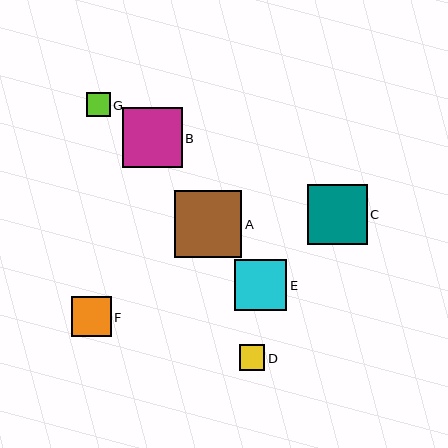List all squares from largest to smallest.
From largest to smallest: A, B, C, E, F, D, G.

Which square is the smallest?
Square G is the smallest with a size of approximately 24 pixels.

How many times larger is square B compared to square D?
Square B is approximately 2.4 times the size of square D.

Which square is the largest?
Square A is the largest with a size of approximately 67 pixels.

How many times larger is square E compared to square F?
Square E is approximately 1.3 times the size of square F.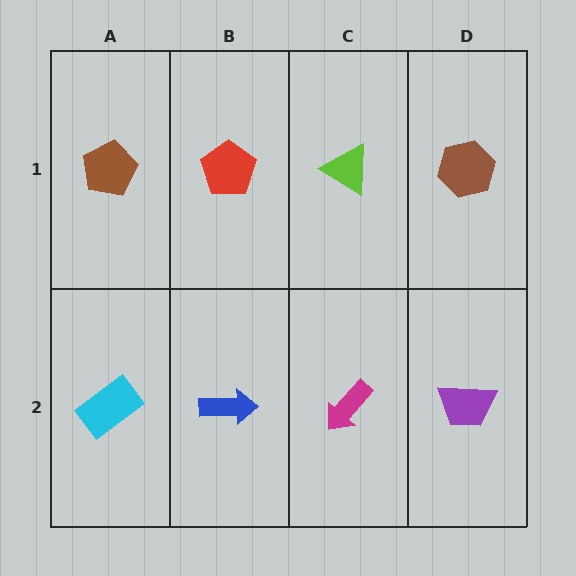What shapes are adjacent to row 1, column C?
A magenta arrow (row 2, column C), a red pentagon (row 1, column B), a brown hexagon (row 1, column D).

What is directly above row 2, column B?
A red pentagon.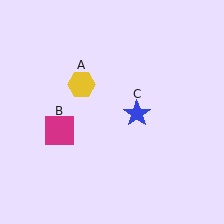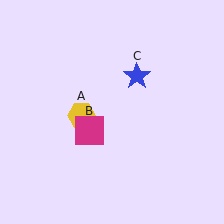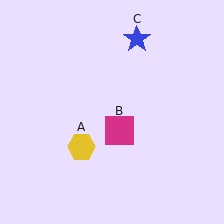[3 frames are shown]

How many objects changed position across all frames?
3 objects changed position: yellow hexagon (object A), magenta square (object B), blue star (object C).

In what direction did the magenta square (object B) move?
The magenta square (object B) moved right.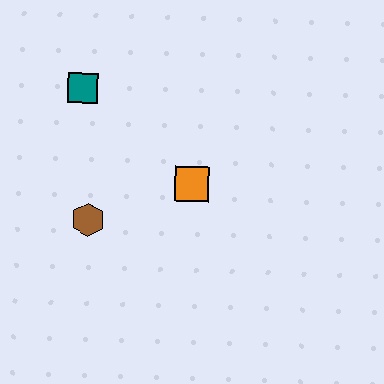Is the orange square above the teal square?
No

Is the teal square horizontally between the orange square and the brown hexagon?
No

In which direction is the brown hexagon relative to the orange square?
The brown hexagon is to the left of the orange square.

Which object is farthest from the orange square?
The teal square is farthest from the orange square.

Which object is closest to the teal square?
The brown hexagon is closest to the teal square.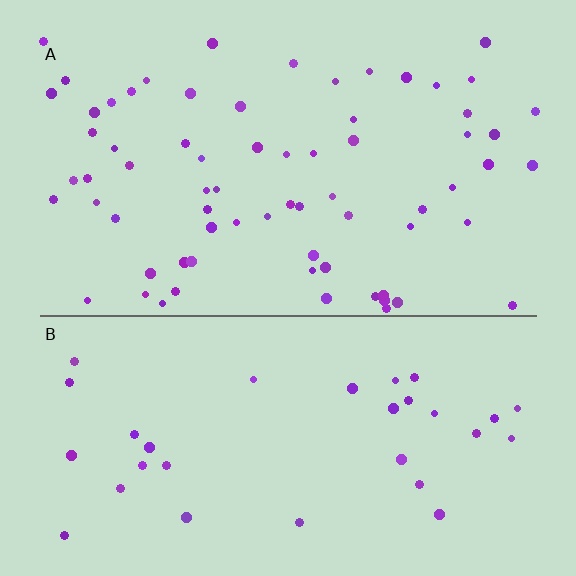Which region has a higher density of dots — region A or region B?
A (the top).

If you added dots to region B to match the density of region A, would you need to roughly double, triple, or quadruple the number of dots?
Approximately double.